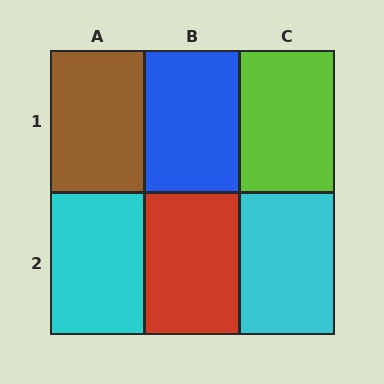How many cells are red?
1 cell is red.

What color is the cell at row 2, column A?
Cyan.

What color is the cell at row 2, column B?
Red.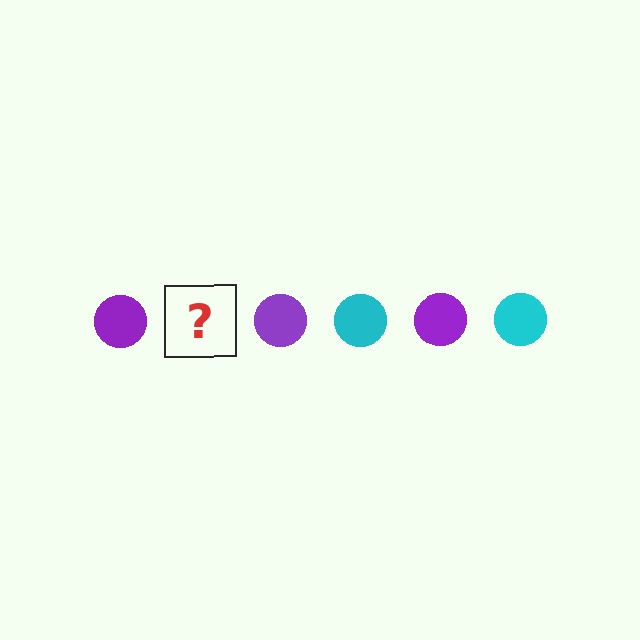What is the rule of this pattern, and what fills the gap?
The rule is that the pattern cycles through purple, cyan circles. The gap should be filled with a cyan circle.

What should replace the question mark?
The question mark should be replaced with a cyan circle.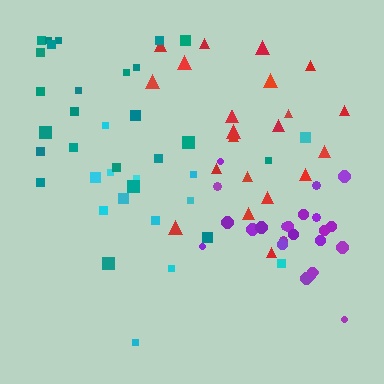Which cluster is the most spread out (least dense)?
Cyan.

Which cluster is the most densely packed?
Purple.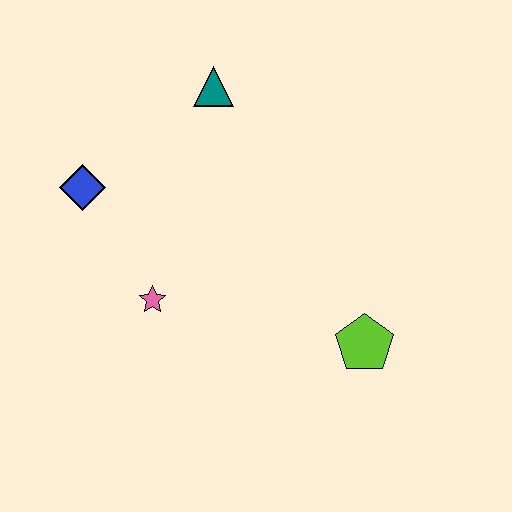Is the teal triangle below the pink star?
No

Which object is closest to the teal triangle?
The blue diamond is closest to the teal triangle.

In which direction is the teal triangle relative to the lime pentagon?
The teal triangle is above the lime pentagon.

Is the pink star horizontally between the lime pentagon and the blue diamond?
Yes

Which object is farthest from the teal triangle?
The lime pentagon is farthest from the teal triangle.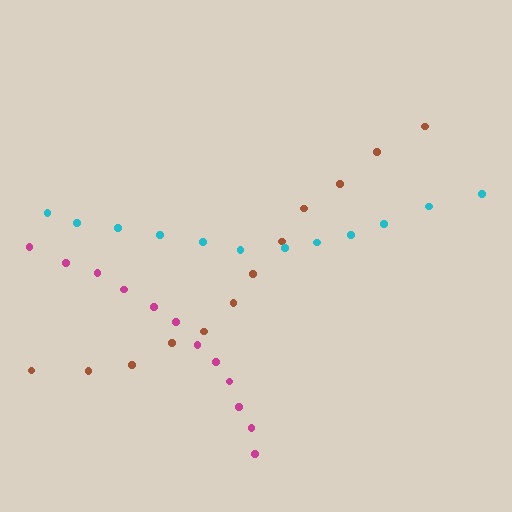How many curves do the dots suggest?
There are 3 distinct paths.